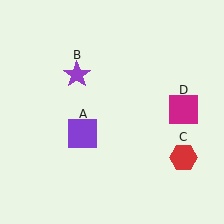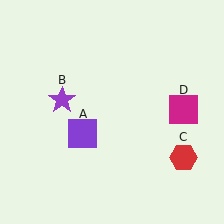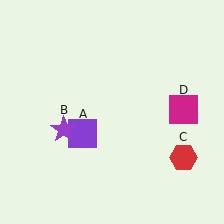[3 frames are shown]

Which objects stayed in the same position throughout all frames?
Purple square (object A) and red hexagon (object C) and magenta square (object D) remained stationary.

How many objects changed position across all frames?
1 object changed position: purple star (object B).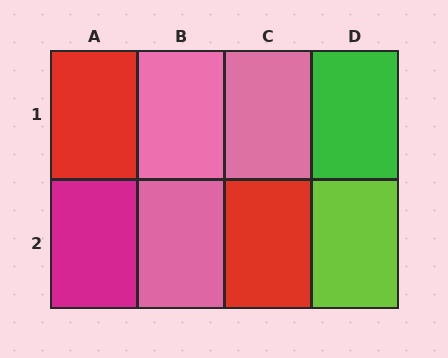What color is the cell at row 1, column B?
Pink.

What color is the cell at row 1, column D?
Green.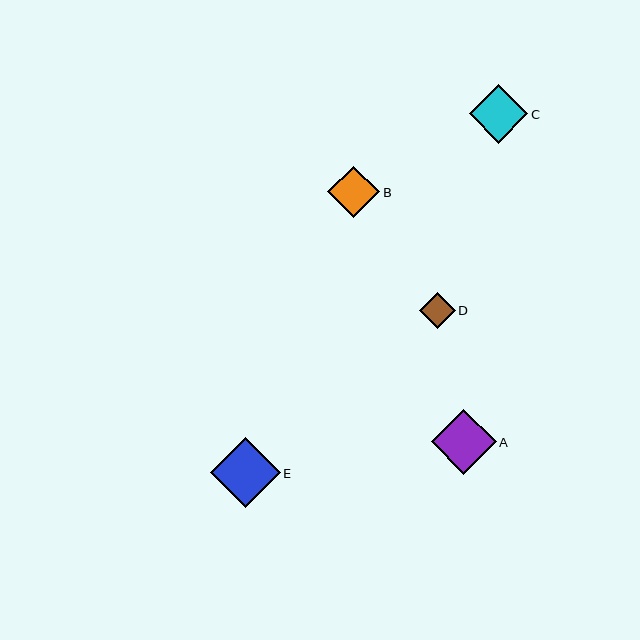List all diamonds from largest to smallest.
From largest to smallest: E, A, C, B, D.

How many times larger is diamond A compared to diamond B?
Diamond A is approximately 1.2 times the size of diamond B.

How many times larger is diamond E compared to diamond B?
Diamond E is approximately 1.3 times the size of diamond B.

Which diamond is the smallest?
Diamond D is the smallest with a size of approximately 36 pixels.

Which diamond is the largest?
Diamond E is the largest with a size of approximately 70 pixels.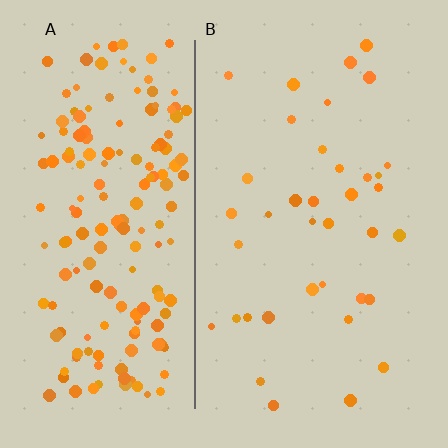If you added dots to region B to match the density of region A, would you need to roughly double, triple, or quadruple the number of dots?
Approximately quadruple.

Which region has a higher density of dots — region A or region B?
A (the left).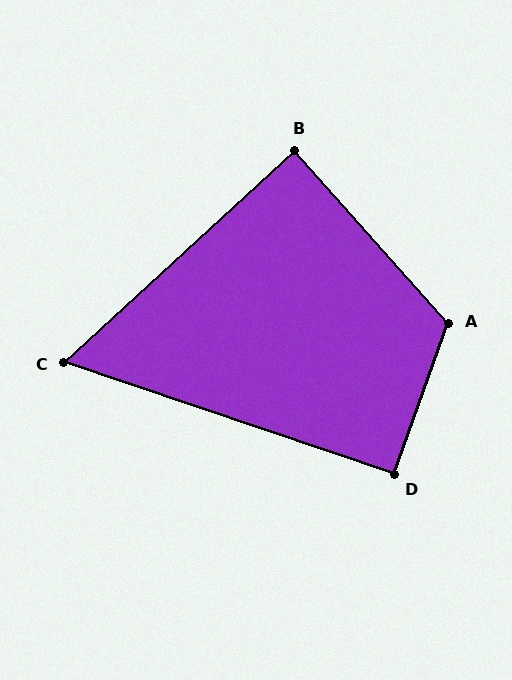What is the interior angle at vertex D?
Approximately 91 degrees (approximately right).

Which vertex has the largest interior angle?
A, at approximately 119 degrees.